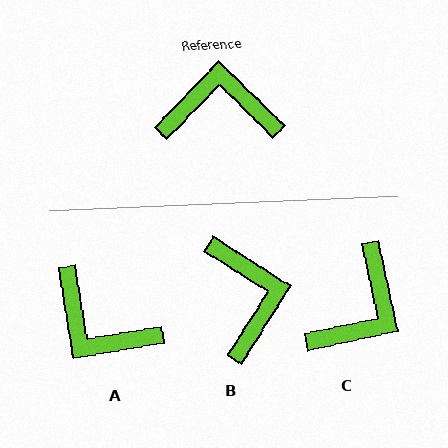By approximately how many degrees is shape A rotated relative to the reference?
Approximately 144 degrees counter-clockwise.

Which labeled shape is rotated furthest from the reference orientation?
A, about 144 degrees away.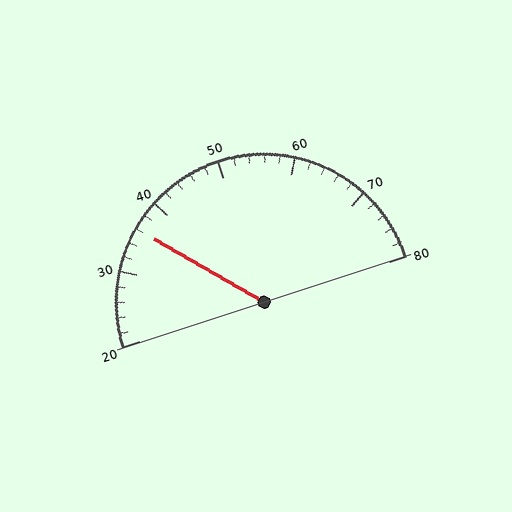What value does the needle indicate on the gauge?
The needle indicates approximately 36.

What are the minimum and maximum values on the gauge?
The gauge ranges from 20 to 80.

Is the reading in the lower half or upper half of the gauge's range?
The reading is in the lower half of the range (20 to 80).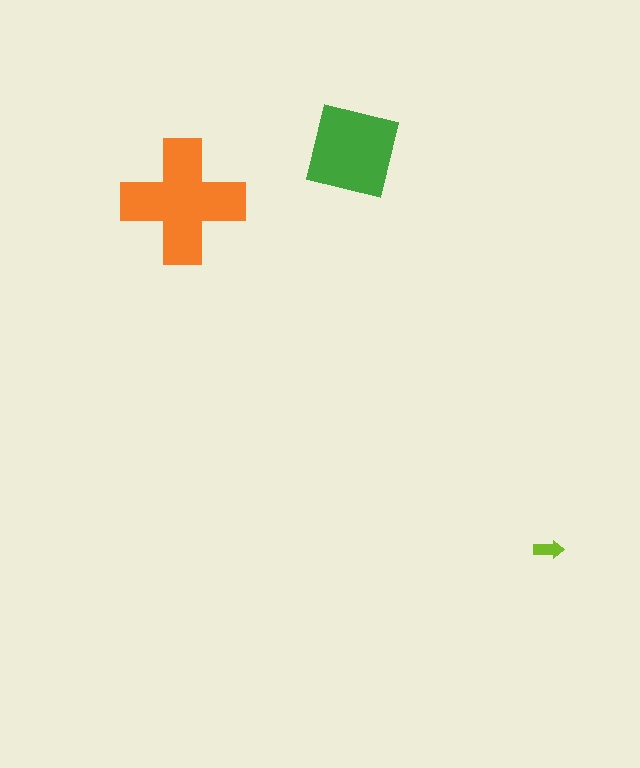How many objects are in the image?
There are 3 objects in the image.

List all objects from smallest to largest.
The lime arrow, the green square, the orange cross.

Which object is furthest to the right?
The lime arrow is rightmost.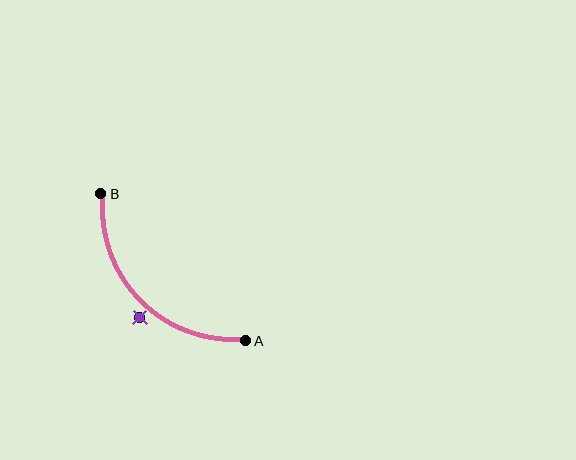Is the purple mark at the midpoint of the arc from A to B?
No — the purple mark does not lie on the arc at all. It sits slightly outside the curve.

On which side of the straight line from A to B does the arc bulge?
The arc bulges below and to the left of the straight line connecting A and B.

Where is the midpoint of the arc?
The arc midpoint is the point on the curve farthest from the straight line joining A and B. It sits below and to the left of that line.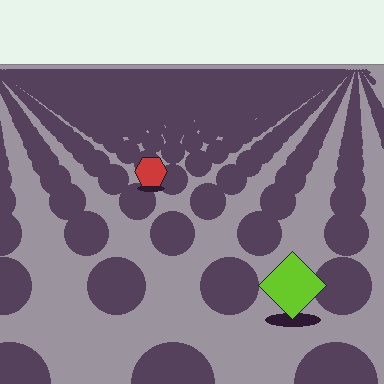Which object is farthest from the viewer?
The red hexagon is farthest from the viewer. It appears smaller and the ground texture around it is denser.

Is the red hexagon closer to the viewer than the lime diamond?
No. The lime diamond is closer — you can tell from the texture gradient: the ground texture is coarser near it.